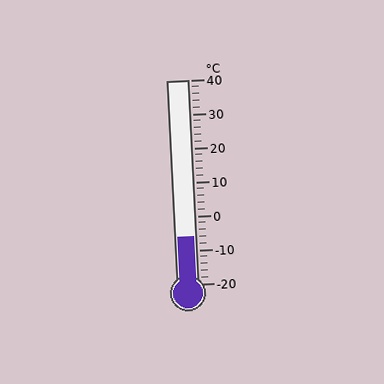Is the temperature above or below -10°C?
The temperature is above -10°C.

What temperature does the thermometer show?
The thermometer shows approximately -6°C.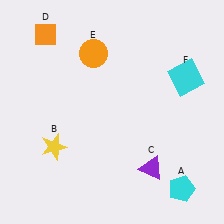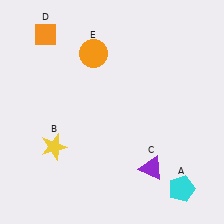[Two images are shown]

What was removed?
The cyan square (F) was removed in Image 2.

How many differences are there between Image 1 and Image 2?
There is 1 difference between the two images.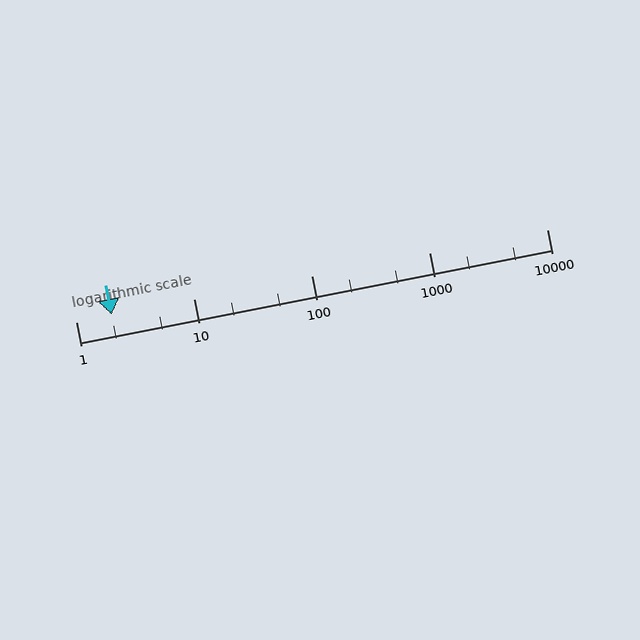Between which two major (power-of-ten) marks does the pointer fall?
The pointer is between 1 and 10.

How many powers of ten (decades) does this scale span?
The scale spans 4 decades, from 1 to 10000.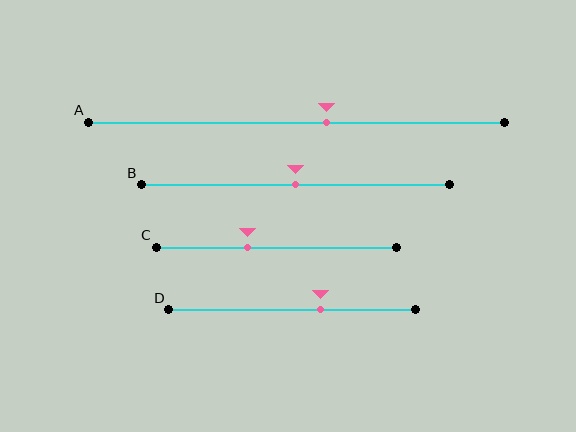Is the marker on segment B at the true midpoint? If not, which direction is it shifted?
Yes, the marker on segment B is at the true midpoint.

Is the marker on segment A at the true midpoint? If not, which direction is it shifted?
No, the marker on segment A is shifted to the right by about 7% of the segment length.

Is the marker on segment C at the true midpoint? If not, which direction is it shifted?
No, the marker on segment C is shifted to the left by about 12% of the segment length.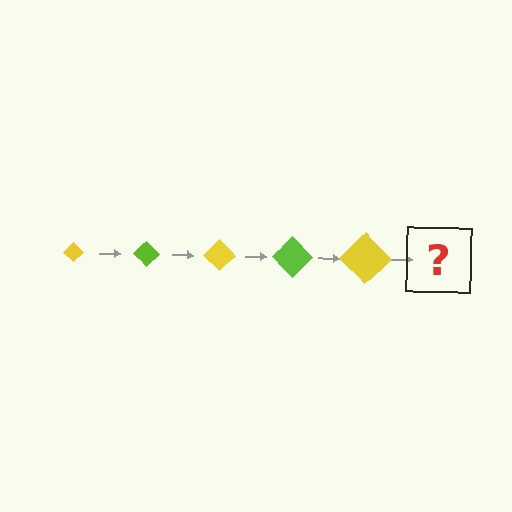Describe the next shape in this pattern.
It should be a lime diamond, larger than the previous one.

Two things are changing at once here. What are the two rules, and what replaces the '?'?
The two rules are that the diamond grows larger each step and the color cycles through yellow and lime. The '?' should be a lime diamond, larger than the previous one.